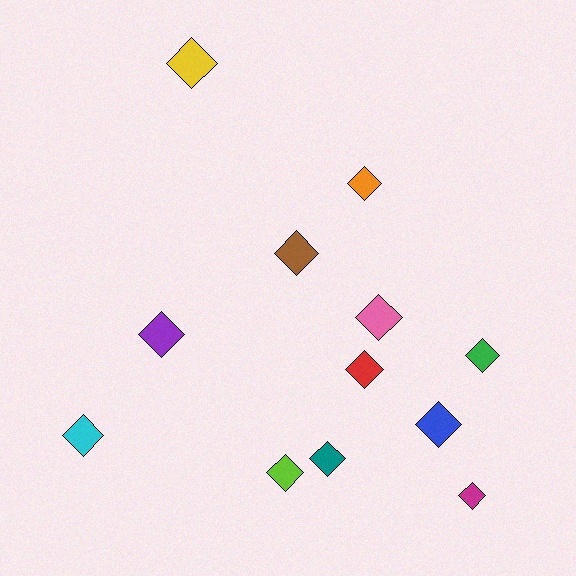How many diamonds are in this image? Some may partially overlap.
There are 12 diamonds.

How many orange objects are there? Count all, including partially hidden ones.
There is 1 orange object.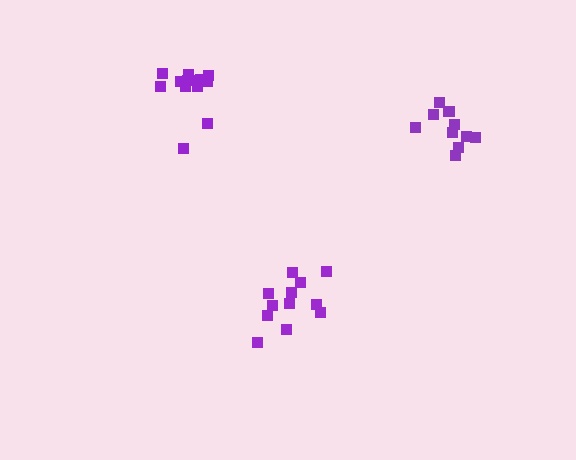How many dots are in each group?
Group 1: 12 dots, Group 2: 11 dots, Group 3: 13 dots (36 total).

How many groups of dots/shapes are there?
There are 3 groups.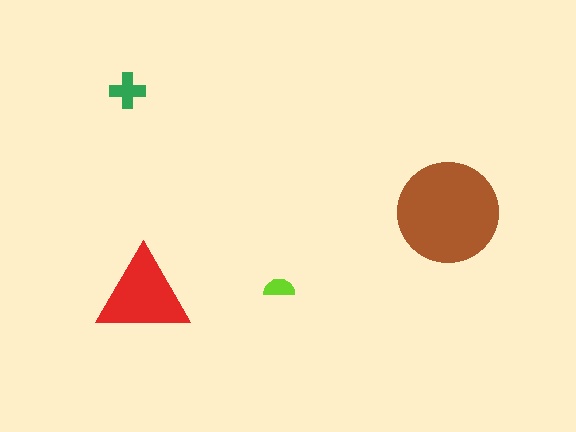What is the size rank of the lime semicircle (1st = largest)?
4th.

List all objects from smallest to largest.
The lime semicircle, the green cross, the red triangle, the brown circle.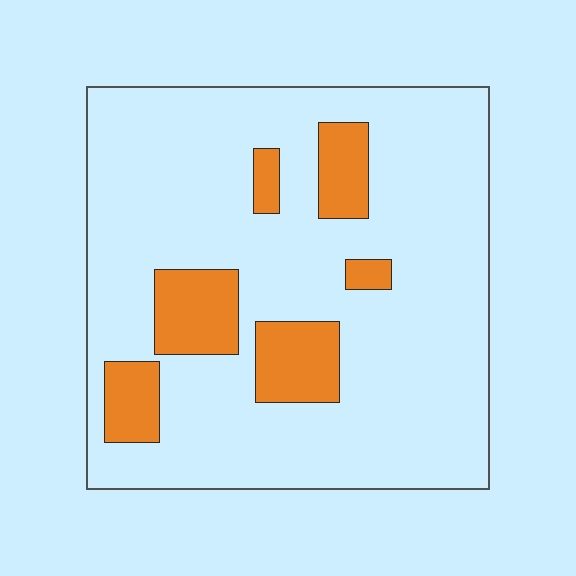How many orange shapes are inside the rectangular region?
6.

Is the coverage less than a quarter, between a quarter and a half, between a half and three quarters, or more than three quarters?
Less than a quarter.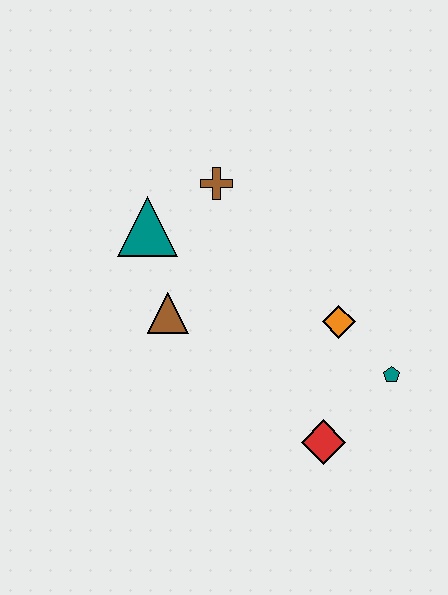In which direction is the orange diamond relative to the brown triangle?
The orange diamond is to the right of the brown triangle.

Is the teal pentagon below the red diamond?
No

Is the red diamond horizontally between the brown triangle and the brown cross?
No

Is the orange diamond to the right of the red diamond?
Yes